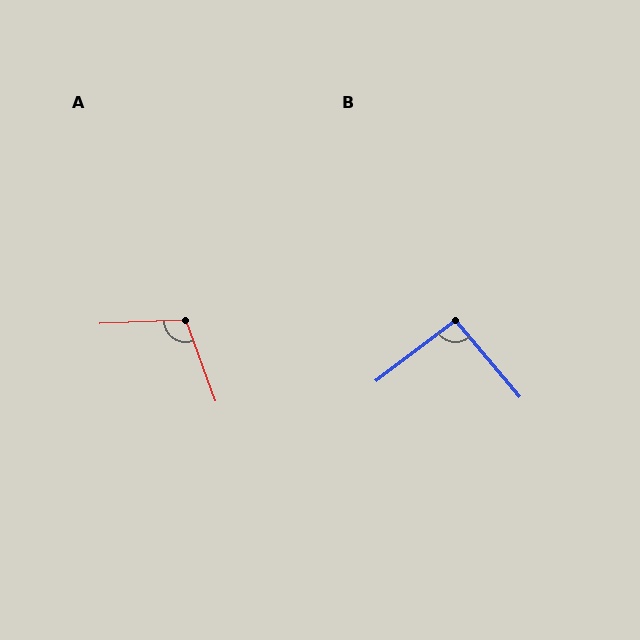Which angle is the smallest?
B, at approximately 93 degrees.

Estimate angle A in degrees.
Approximately 107 degrees.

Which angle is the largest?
A, at approximately 107 degrees.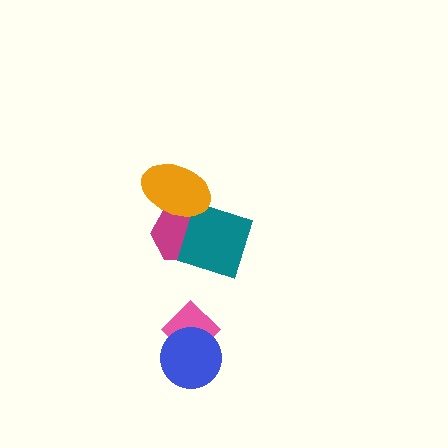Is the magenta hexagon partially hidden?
Yes, it is partially covered by another shape.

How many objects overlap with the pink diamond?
1 object overlaps with the pink diamond.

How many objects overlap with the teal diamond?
2 objects overlap with the teal diamond.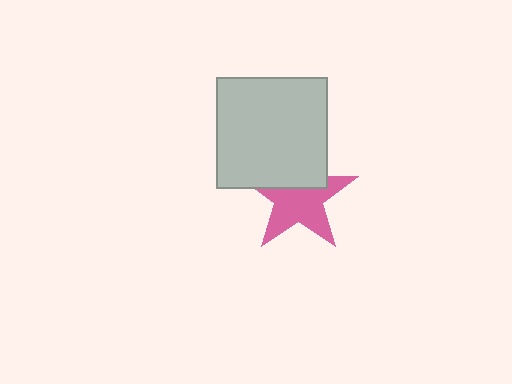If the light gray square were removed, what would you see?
You would see the complete pink star.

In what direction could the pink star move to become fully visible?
The pink star could move down. That would shift it out from behind the light gray square entirely.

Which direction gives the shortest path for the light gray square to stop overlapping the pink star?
Moving up gives the shortest separation.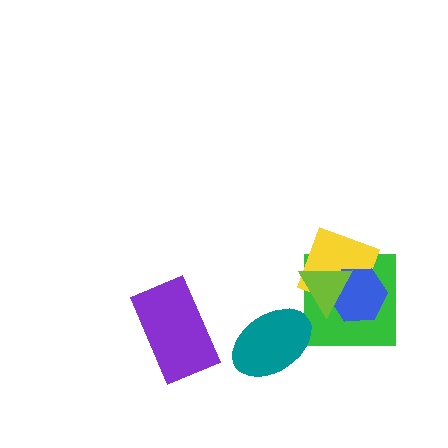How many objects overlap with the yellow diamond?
3 objects overlap with the yellow diamond.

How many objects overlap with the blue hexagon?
3 objects overlap with the blue hexagon.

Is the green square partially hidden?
Yes, it is partially covered by another shape.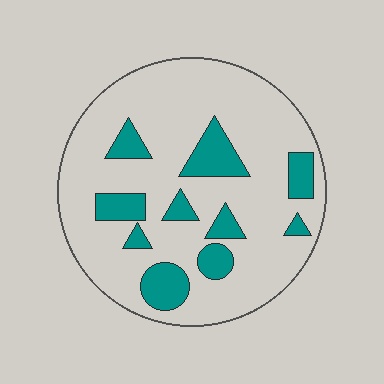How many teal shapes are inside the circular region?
10.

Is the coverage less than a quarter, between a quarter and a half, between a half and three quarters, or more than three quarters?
Less than a quarter.